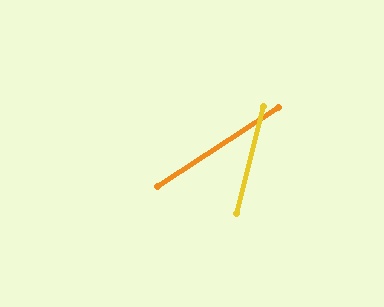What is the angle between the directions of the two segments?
Approximately 42 degrees.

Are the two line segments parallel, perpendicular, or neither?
Neither parallel nor perpendicular — they differ by about 42°.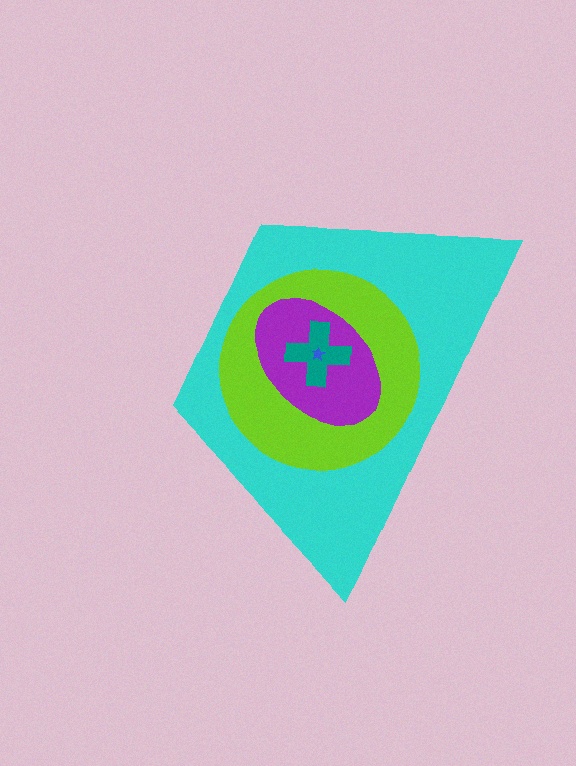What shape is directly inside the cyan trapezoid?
The lime circle.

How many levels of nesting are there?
5.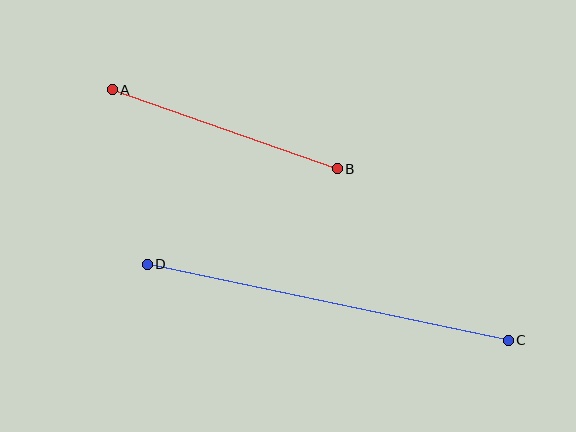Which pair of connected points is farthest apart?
Points C and D are farthest apart.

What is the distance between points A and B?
The distance is approximately 239 pixels.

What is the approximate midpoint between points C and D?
The midpoint is at approximately (328, 302) pixels.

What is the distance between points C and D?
The distance is approximately 369 pixels.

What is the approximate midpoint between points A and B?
The midpoint is at approximately (225, 129) pixels.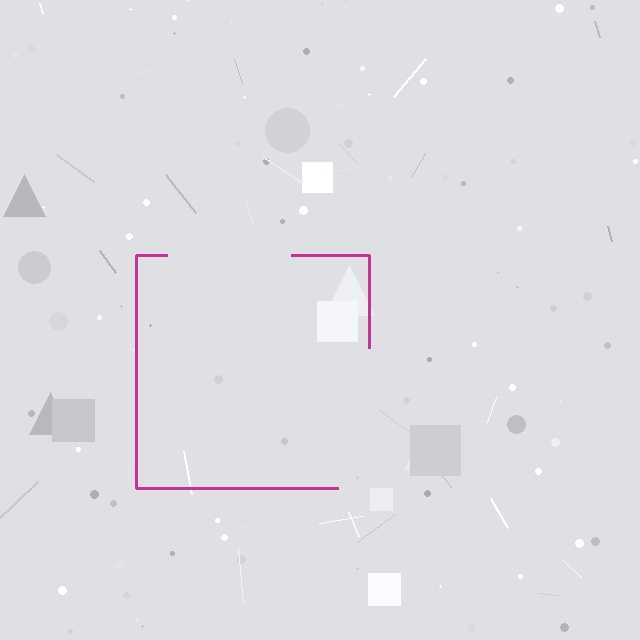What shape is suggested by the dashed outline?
The dashed outline suggests a square.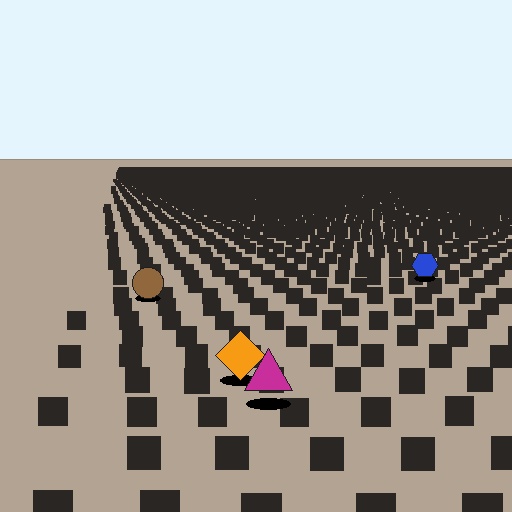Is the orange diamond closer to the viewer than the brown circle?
Yes. The orange diamond is closer — you can tell from the texture gradient: the ground texture is coarser near it.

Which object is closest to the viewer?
The magenta triangle is closest. The texture marks near it are larger and more spread out.